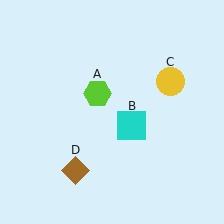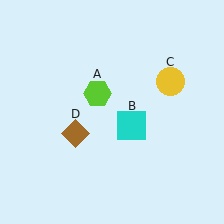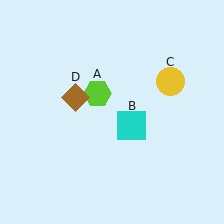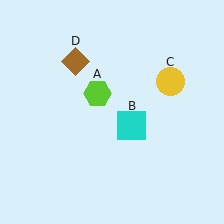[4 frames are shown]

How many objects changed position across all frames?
1 object changed position: brown diamond (object D).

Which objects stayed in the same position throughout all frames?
Lime hexagon (object A) and cyan square (object B) and yellow circle (object C) remained stationary.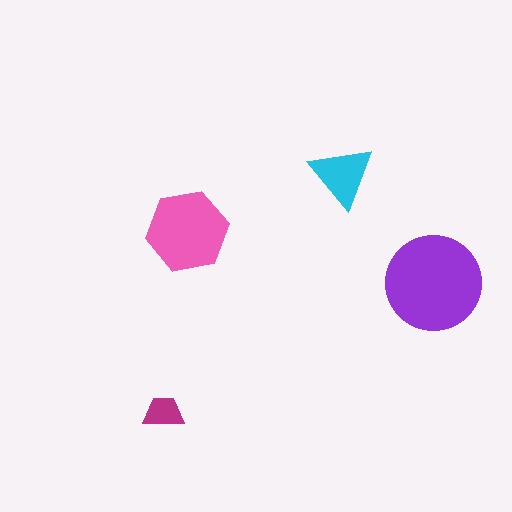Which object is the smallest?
The magenta trapezoid.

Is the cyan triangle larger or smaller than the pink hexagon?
Smaller.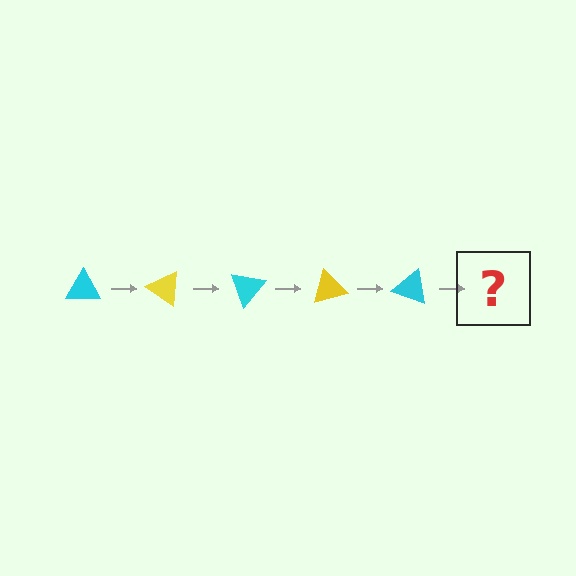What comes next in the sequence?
The next element should be a yellow triangle, rotated 175 degrees from the start.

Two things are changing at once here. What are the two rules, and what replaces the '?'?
The two rules are that it rotates 35 degrees each step and the color cycles through cyan and yellow. The '?' should be a yellow triangle, rotated 175 degrees from the start.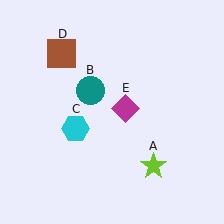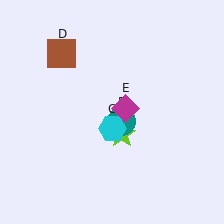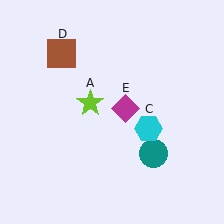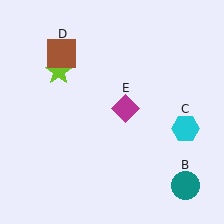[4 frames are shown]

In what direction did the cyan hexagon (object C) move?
The cyan hexagon (object C) moved right.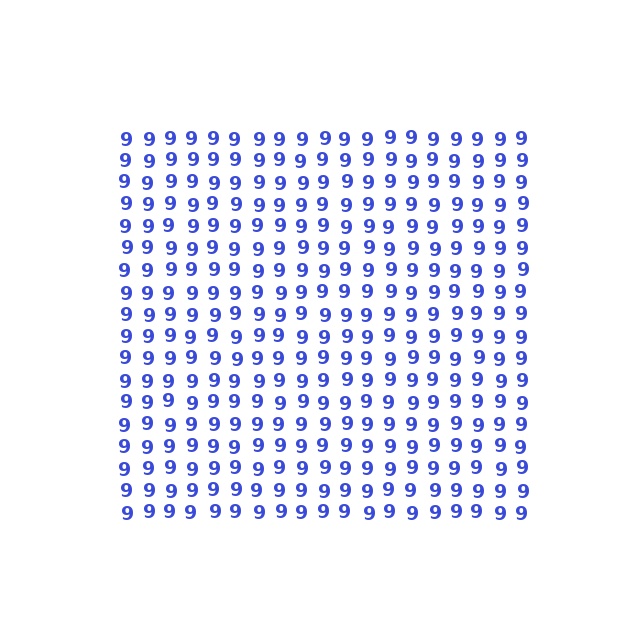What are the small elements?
The small elements are digit 9's.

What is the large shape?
The large shape is a square.